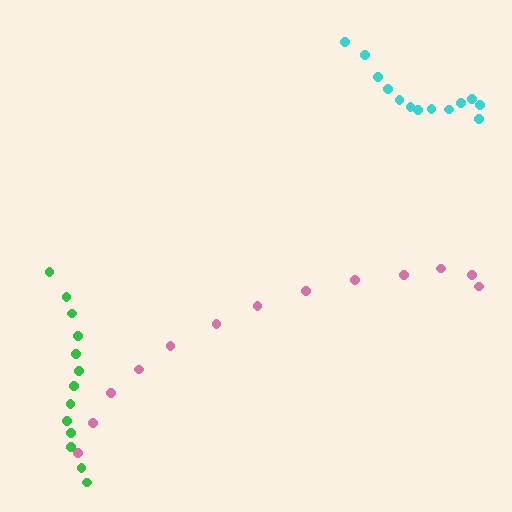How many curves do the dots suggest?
There are 3 distinct paths.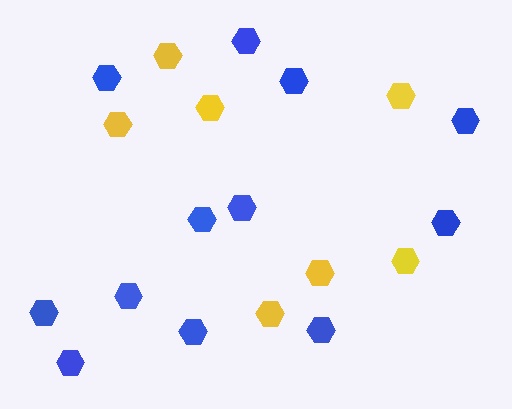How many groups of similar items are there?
There are 2 groups: one group of yellow hexagons (7) and one group of blue hexagons (12).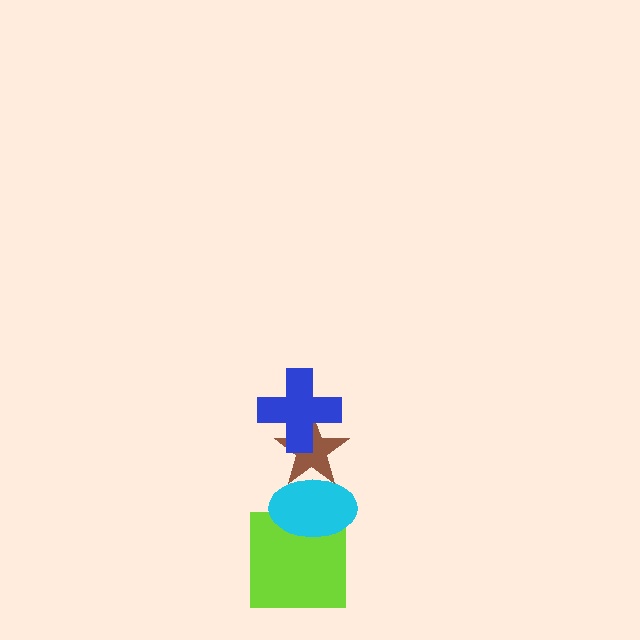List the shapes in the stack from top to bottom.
From top to bottom: the blue cross, the brown star, the cyan ellipse, the lime square.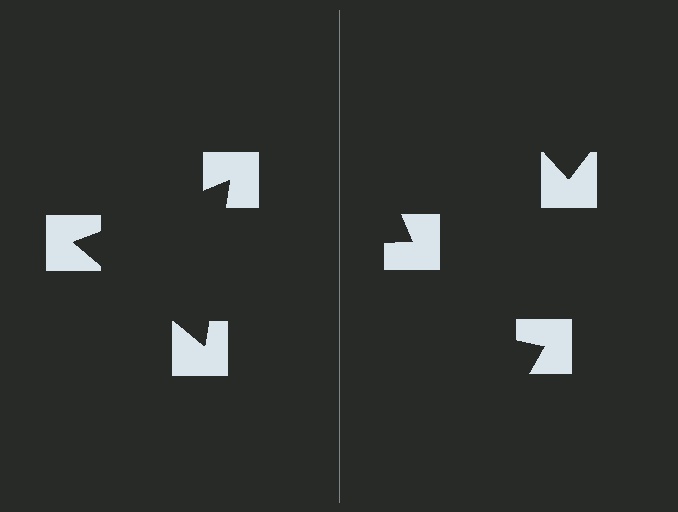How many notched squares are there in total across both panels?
6 — 3 on each side.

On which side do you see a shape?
An illusory triangle appears on the left side. On the right side the wedge cuts are rotated, so no coherent shape forms.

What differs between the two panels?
The notched squares are positioned identically on both sides; only the wedge orientations differ. On the left they align to a triangle; on the right they are misaligned.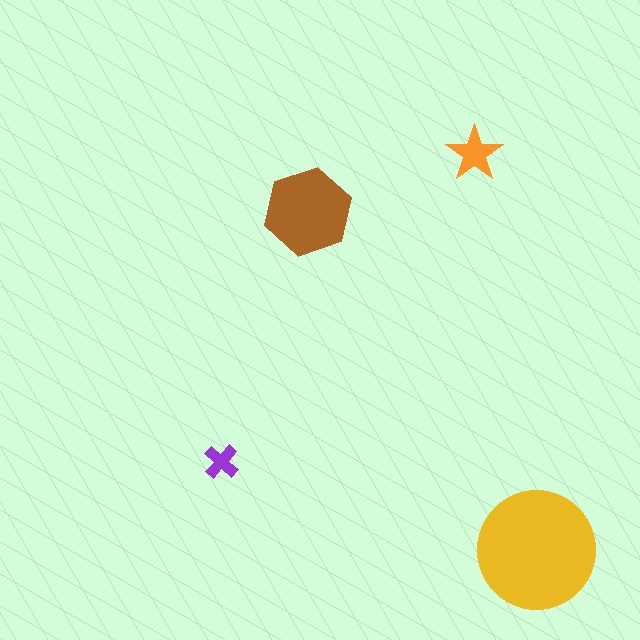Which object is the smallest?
The purple cross.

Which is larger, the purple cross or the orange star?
The orange star.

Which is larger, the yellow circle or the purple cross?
The yellow circle.